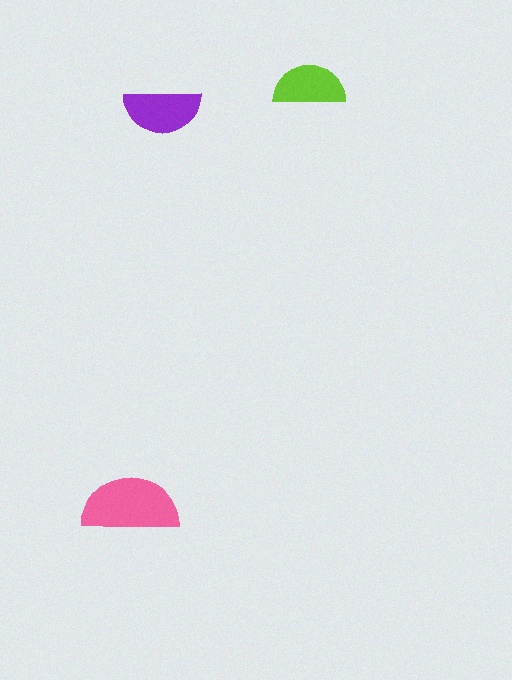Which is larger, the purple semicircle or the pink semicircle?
The pink one.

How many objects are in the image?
There are 3 objects in the image.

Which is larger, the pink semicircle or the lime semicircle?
The pink one.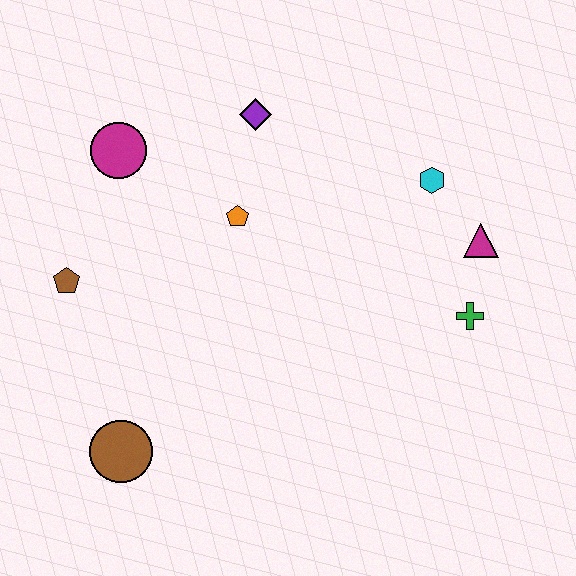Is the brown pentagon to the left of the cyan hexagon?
Yes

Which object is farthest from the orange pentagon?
The brown circle is farthest from the orange pentagon.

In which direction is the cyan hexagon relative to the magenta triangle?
The cyan hexagon is above the magenta triangle.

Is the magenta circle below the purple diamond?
Yes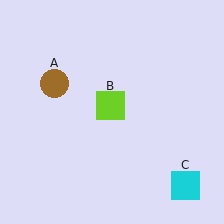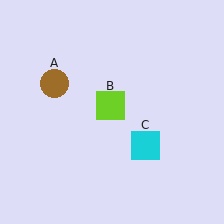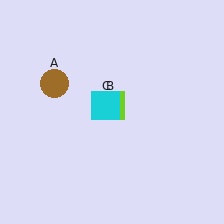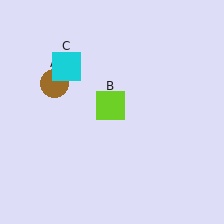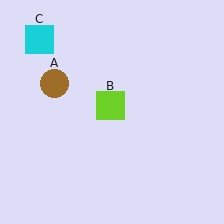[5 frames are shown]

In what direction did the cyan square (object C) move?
The cyan square (object C) moved up and to the left.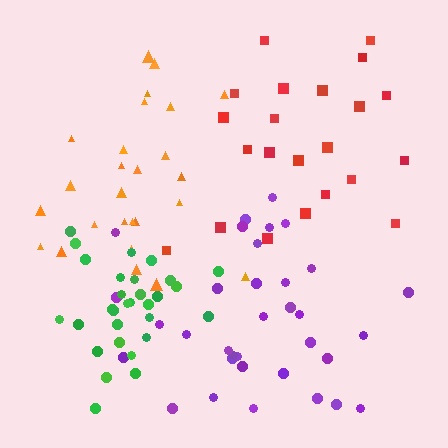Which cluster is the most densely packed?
Green.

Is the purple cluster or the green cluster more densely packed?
Green.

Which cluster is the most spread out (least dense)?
Red.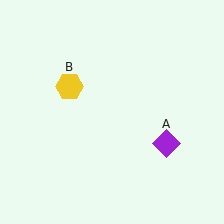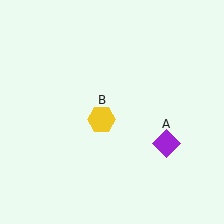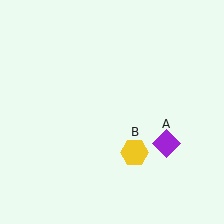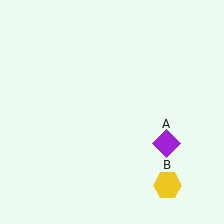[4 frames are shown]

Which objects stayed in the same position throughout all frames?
Purple diamond (object A) remained stationary.